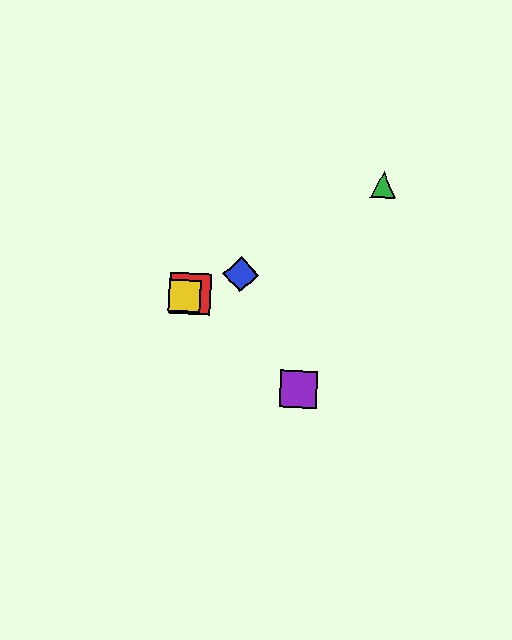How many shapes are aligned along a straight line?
3 shapes (the red square, the blue diamond, the yellow square) are aligned along a straight line.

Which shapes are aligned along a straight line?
The red square, the blue diamond, the yellow square are aligned along a straight line.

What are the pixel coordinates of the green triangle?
The green triangle is at (383, 185).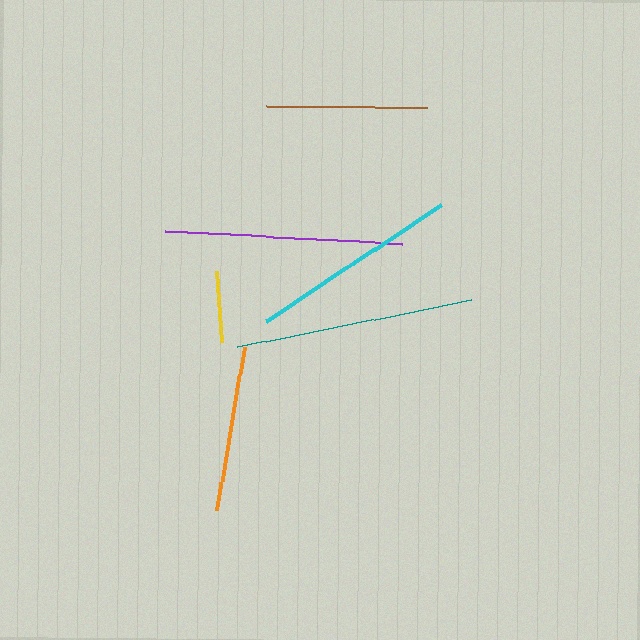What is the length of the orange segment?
The orange segment is approximately 166 pixels long.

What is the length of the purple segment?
The purple segment is approximately 237 pixels long.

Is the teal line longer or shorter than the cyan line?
The teal line is longer than the cyan line.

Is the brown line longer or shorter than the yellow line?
The brown line is longer than the yellow line.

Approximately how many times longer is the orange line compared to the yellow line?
The orange line is approximately 2.3 times the length of the yellow line.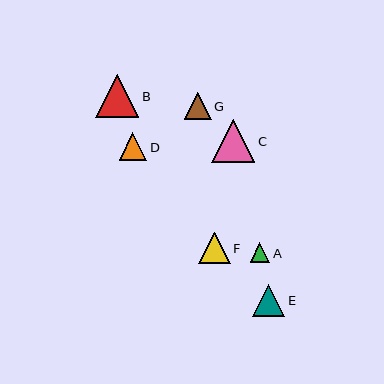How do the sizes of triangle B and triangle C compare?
Triangle B and triangle C are approximately the same size.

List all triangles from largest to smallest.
From largest to smallest: B, C, E, F, D, G, A.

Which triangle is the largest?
Triangle B is the largest with a size of approximately 43 pixels.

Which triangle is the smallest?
Triangle A is the smallest with a size of approximately 19 pixels.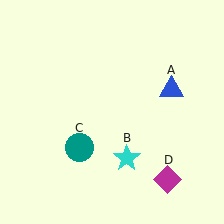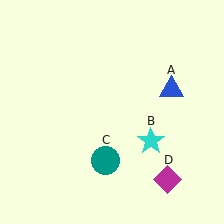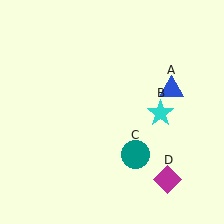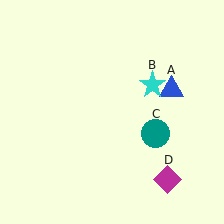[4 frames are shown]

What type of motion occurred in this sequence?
The cyan star (object B), teal circle (object C) rotated counterclockwise around the center of the scene.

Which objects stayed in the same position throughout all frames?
Blue triangle (object A) and magenta diamond (object D) remained stationary.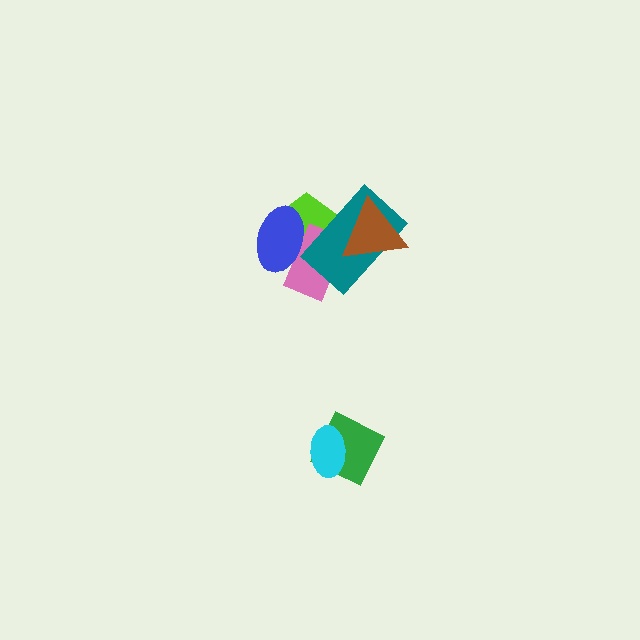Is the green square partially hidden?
Yes, it is partially covered by another shape.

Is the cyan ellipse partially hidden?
No, no other shape covers it.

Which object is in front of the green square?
The cyan ellipse is in front of the green square.